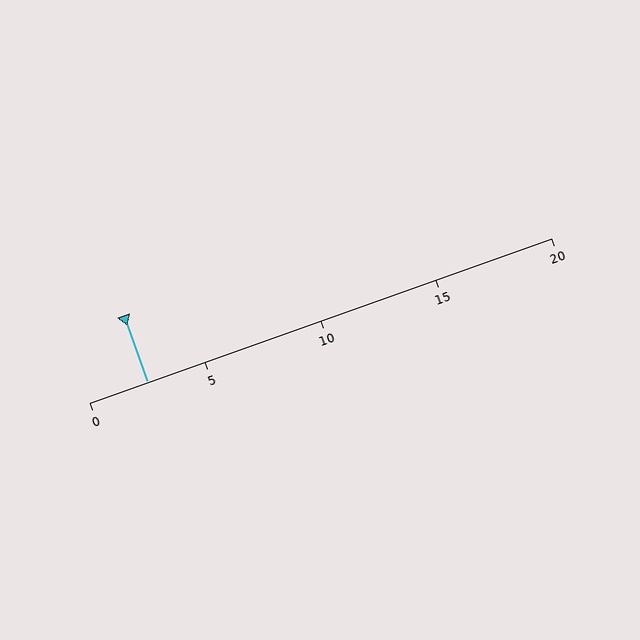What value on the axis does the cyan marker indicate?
The marker indicates approximately 2.5.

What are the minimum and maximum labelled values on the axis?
The axis runs from 0 to 20.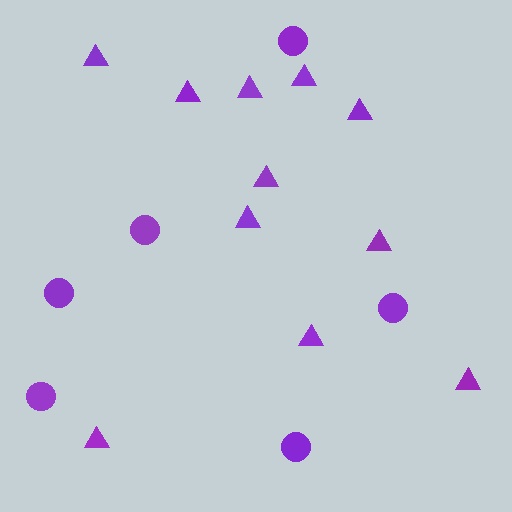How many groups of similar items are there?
There are 2 groups: one group of circles (6) and one group of triangles (11).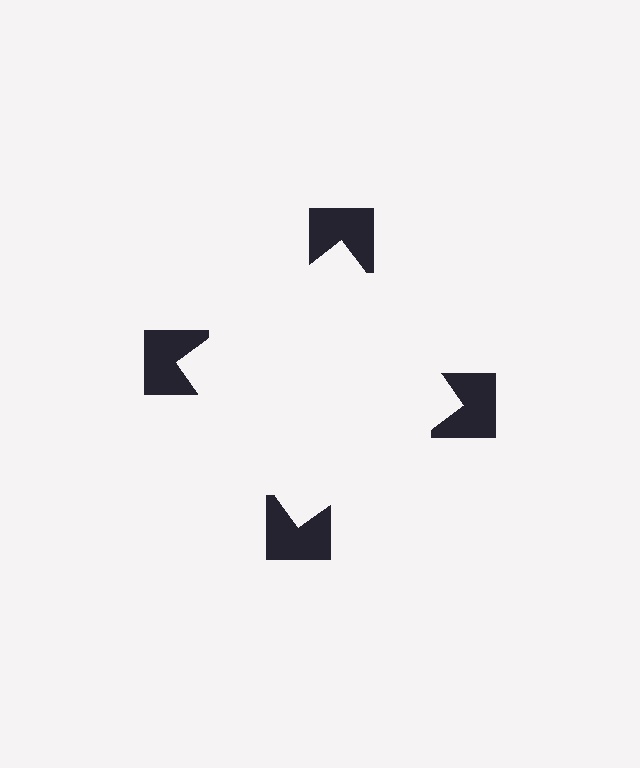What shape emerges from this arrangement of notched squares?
An illusory square — its edges are inferred from the aligned wedge cuts in the notched squares, not physically drawn.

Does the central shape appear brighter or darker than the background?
It typically appears slightly brighter than the background, even though no actual brightness change is drawn.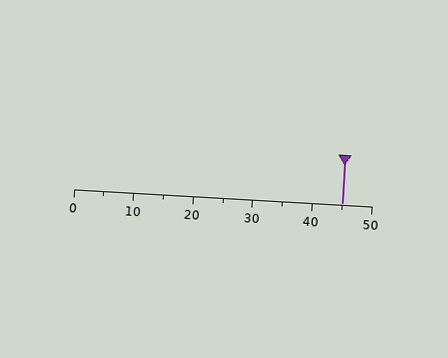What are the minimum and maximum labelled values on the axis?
The axis runs from 0 to 50.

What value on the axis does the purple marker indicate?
The marker indicates approximately 45.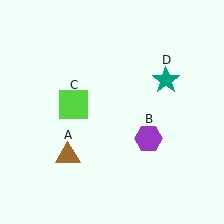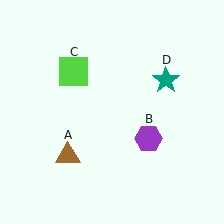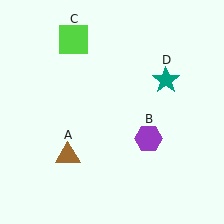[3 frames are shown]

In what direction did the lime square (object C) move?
The lime square (object C) moved up.